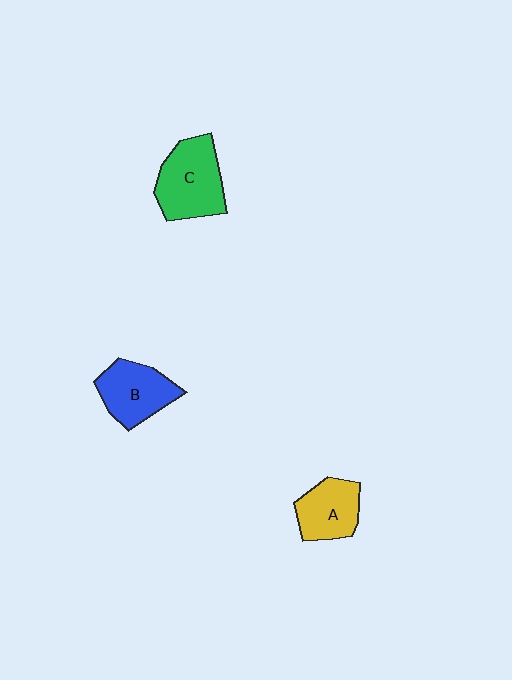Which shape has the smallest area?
Shape A (yellow).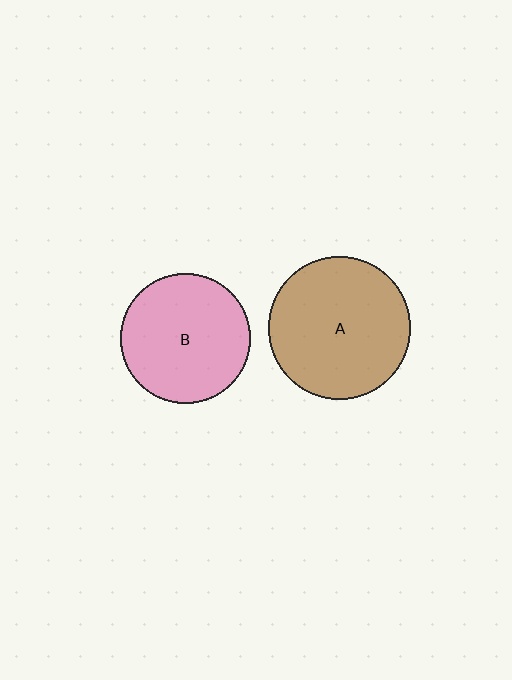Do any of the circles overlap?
No, none of the circles overlap.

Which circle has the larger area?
Circle A (brown).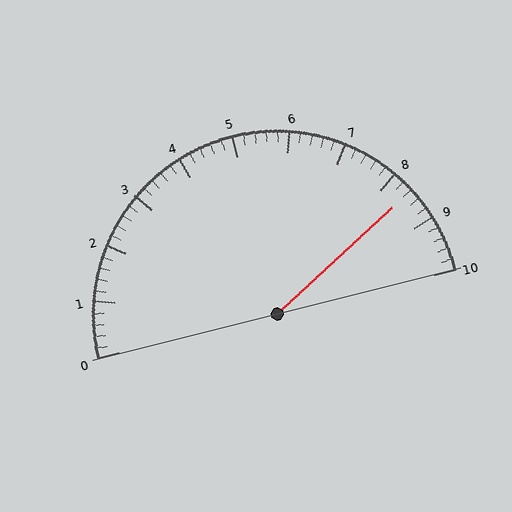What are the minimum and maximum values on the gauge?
The gauge ranges from 0 to 10.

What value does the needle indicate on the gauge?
The needle indicates approximately 8.4.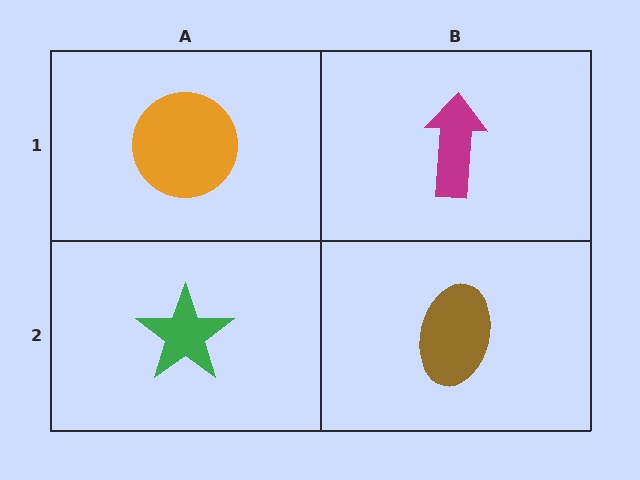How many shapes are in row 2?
2 shapes.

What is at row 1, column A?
An orange circle.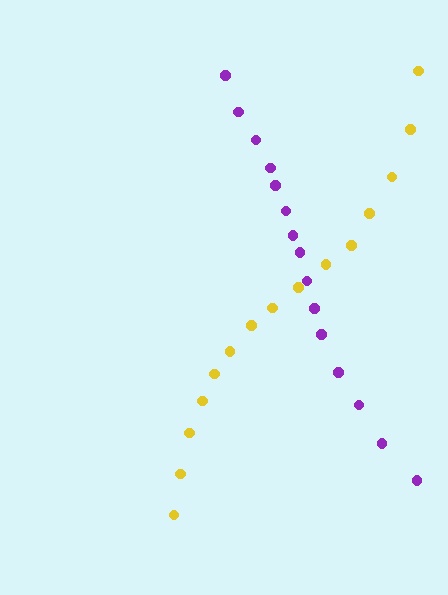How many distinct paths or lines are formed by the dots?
There are 2 distinct paths.